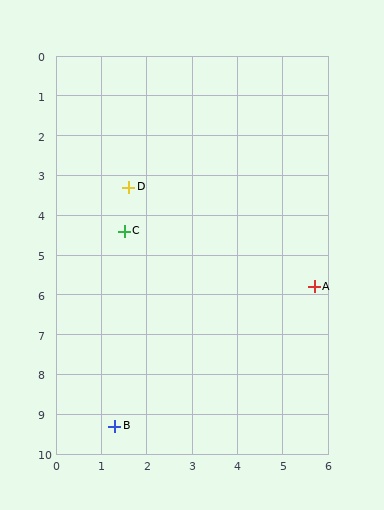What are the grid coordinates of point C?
Point C is at approximately (1.5, 4.4).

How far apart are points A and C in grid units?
Points A and C are about 4.4 grid units apart.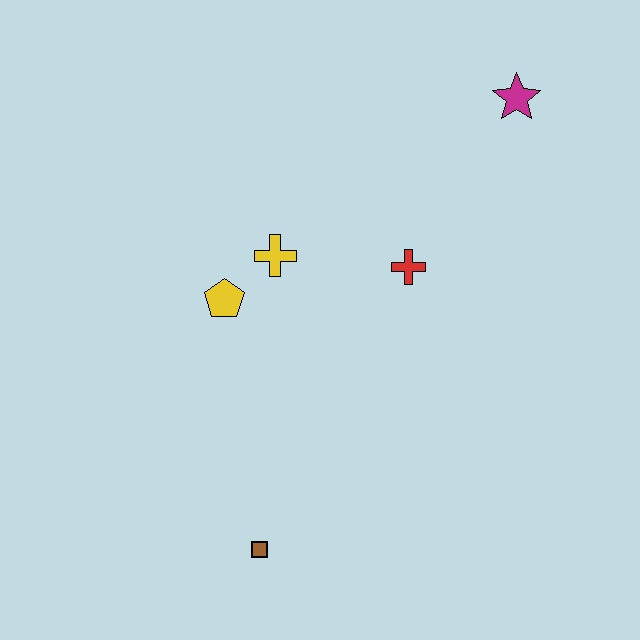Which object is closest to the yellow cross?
The yellow pentagon is closest to the yellow cross.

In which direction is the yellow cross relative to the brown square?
The yellow cross is above the brown square.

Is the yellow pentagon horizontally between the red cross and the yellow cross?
No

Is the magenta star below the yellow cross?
No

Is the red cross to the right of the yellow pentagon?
Yes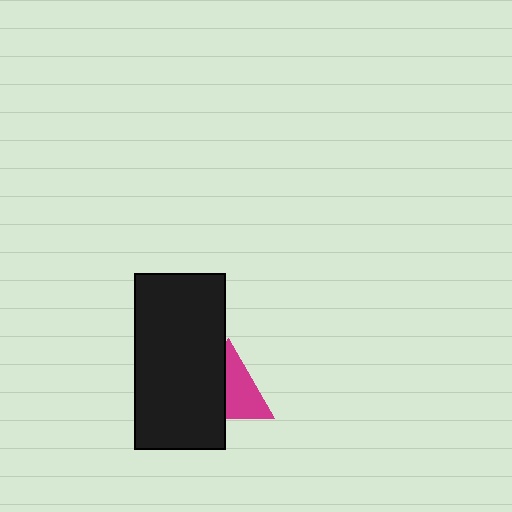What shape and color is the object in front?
The object in front is a black rectangle.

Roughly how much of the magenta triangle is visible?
About half of it is visible (roughly 56%).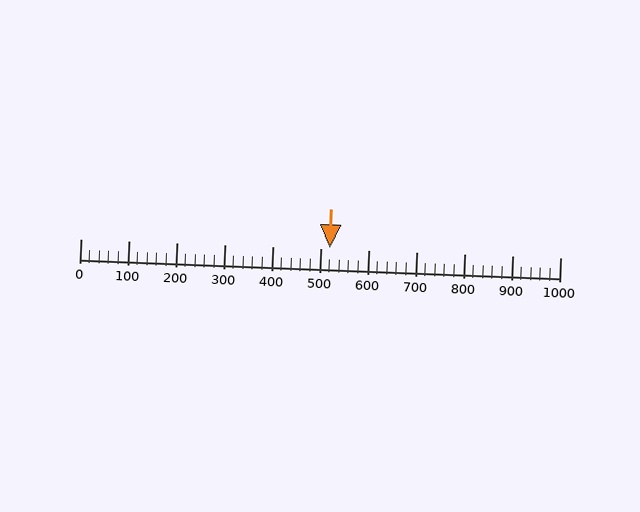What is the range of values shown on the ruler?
The ruler shows values from 0 to 1000.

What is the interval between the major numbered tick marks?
The major tick marks are spaced 100 units apart.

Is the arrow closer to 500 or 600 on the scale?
The arrow is closer to 500.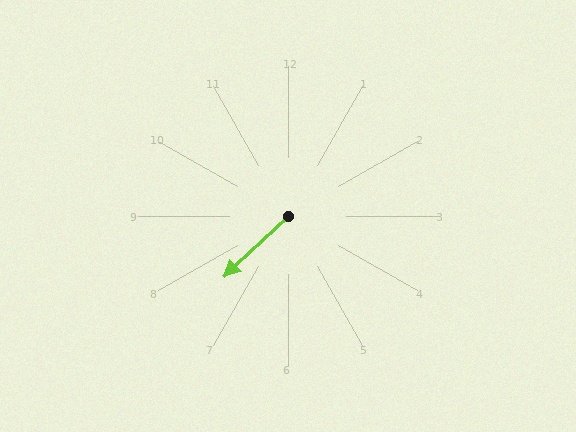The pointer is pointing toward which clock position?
Roughly 8 o'clock.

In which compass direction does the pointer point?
Southwest.